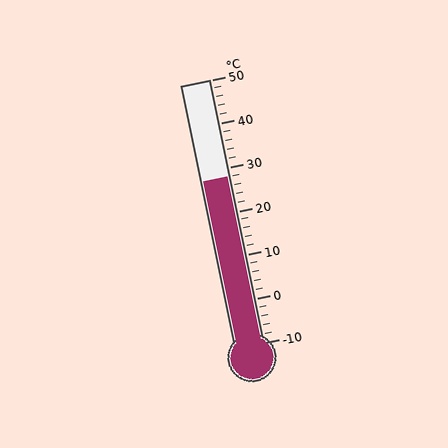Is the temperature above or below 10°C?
The temperature is above 10°C.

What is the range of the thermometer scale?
The thermometer scale ranges from -10°C to 50°C.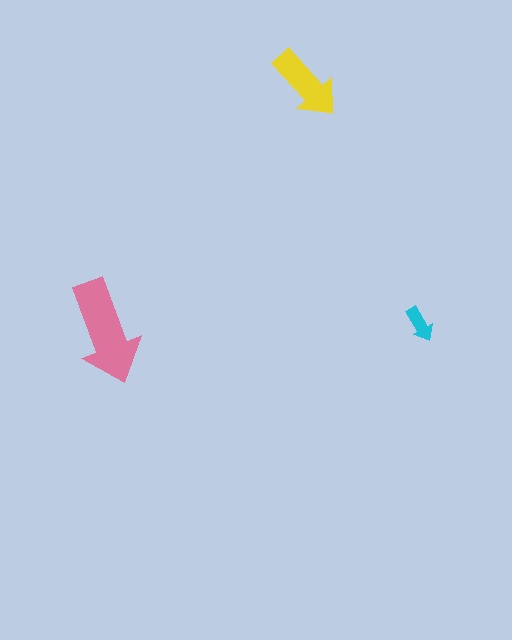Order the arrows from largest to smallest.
the pink one, the yellow one, the cyan one.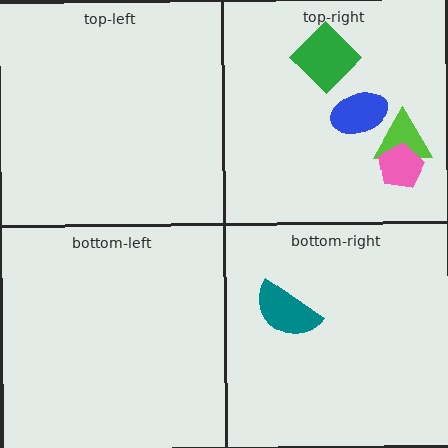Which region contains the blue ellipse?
The top-right region.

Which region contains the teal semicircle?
The bottom-right region.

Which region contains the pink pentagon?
The top-right region.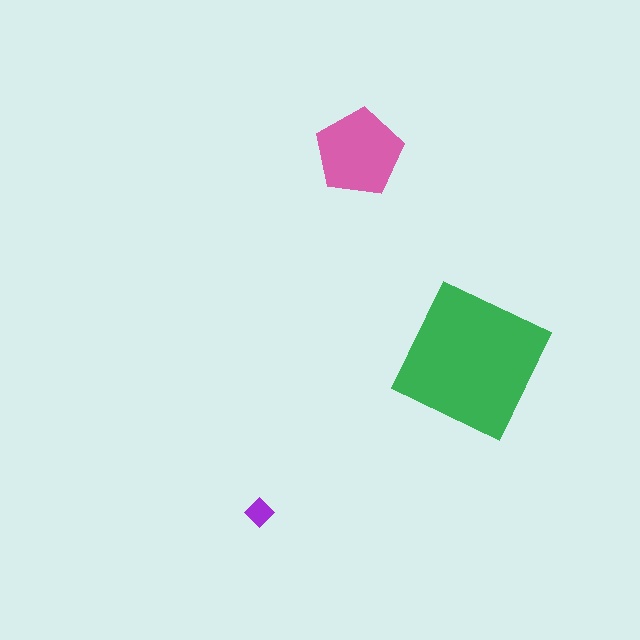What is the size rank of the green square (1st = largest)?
1st.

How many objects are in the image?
There are 3 objects in the image.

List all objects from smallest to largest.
The purple diamond, the pink pentagon, the green square.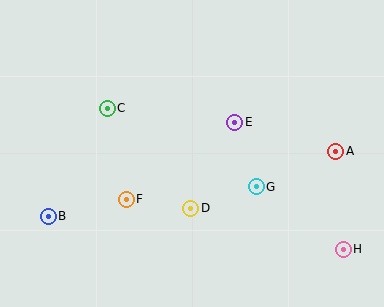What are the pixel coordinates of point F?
Point F is at (126, 199).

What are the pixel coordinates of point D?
Point D is at (191, 208).